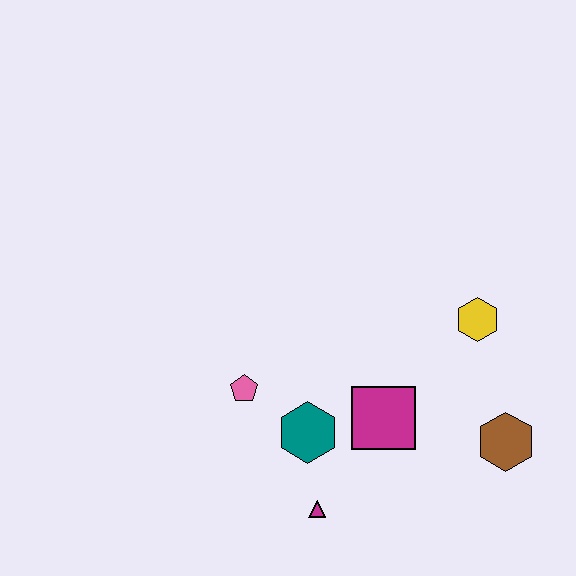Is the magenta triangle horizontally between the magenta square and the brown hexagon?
No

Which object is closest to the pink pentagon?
The teal hexagon is closest to the pink pentagon.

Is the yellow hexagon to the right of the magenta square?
Yes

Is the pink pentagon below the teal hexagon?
No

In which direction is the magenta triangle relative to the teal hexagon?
The magenta triangle is below the teal hexagon.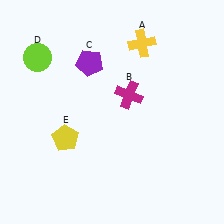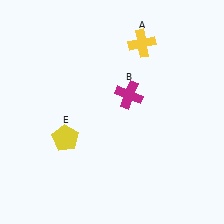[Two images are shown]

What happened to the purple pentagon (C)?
The purple pentagon (C) was removed in Image 2. It was in the top-left area of Image 1.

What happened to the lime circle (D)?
The lime circle (D) was removed in Image 2. It was in the top-left area of Image 1.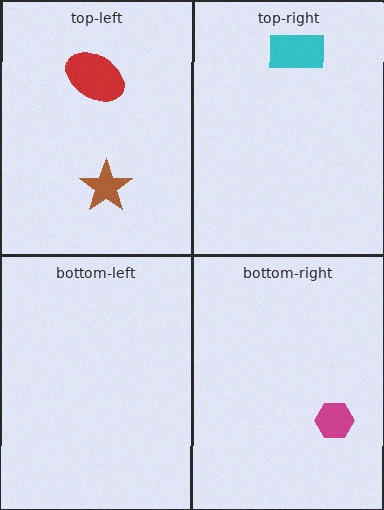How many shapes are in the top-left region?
2.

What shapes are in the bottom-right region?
The magenta hexagon.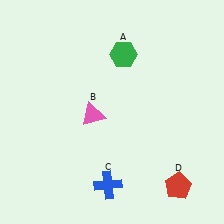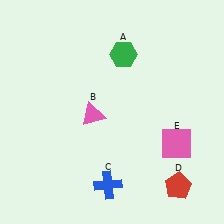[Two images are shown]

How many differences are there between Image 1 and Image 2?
There is 1 difference between the two images.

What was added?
A pink square (E) was added in Image 2.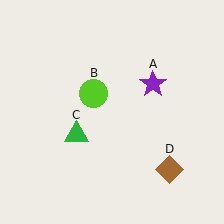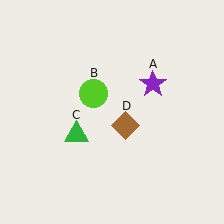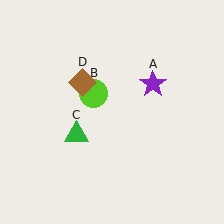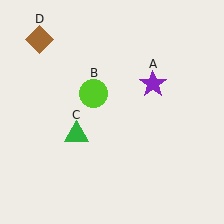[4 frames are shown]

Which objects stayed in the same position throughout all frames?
Purple star (object A) and lime circle (object B) and green triangle (object C) remained stationary.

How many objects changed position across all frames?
1 object changed position: brown diamond (object D).